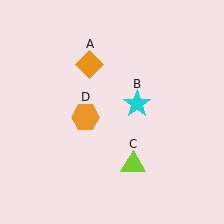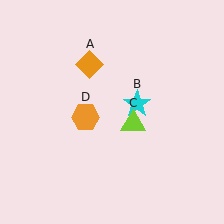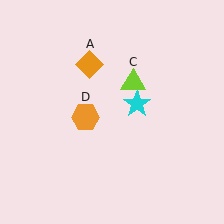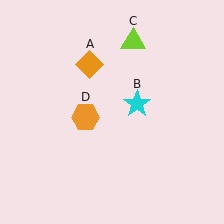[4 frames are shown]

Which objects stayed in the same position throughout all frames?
Orange diamond (object A) and cyan star (object B) and orange hexagon (object D) remained stationary.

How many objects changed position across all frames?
1 object changed position: lime triangle (object C).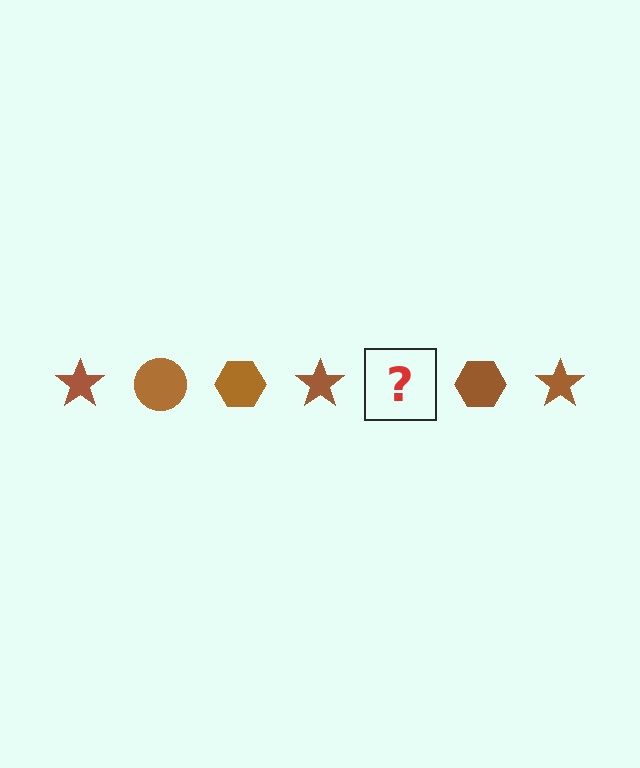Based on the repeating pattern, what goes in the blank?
The blank should be a brown circle.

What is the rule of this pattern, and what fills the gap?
The rule is that the pattern cycles through star, circle, hexagon shapes in brown. The gap should be filled with a brown circle.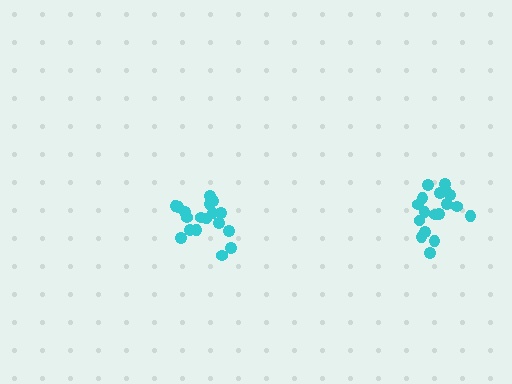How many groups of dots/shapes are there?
There are 2 groups.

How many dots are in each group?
Group 1: 18 dots, Group 2: 18 dots (36 total).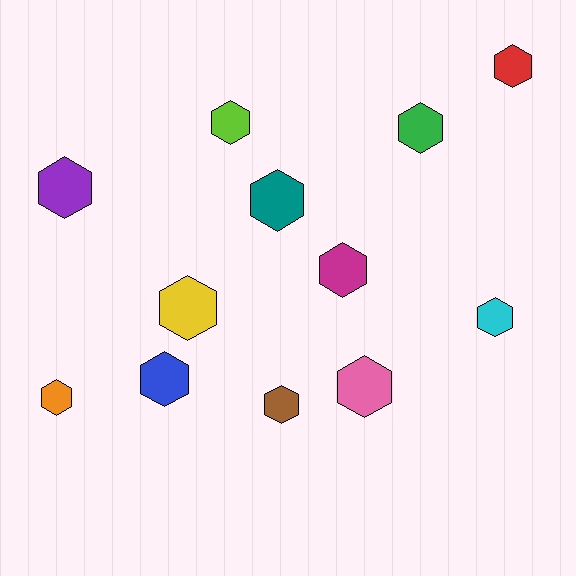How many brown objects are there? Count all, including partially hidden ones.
There is 1 brown object.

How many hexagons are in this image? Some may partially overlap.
There are 12 hexagons.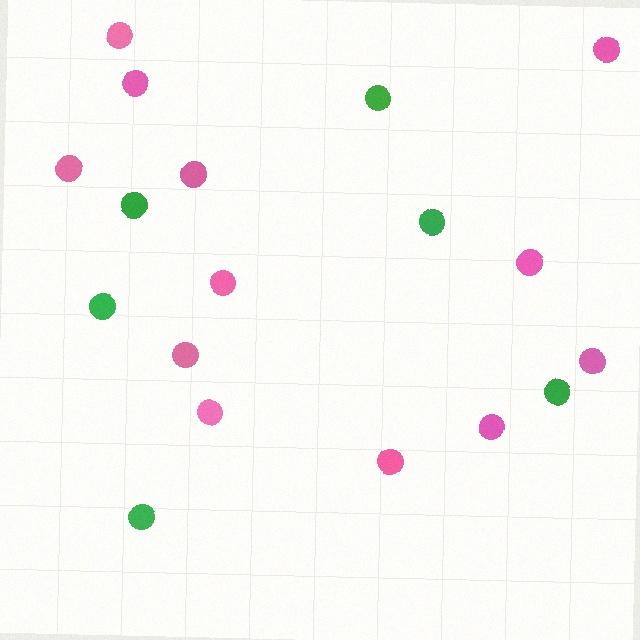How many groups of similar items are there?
There are 2 groups: one group of pink circles (12) and one group of green circles (6).